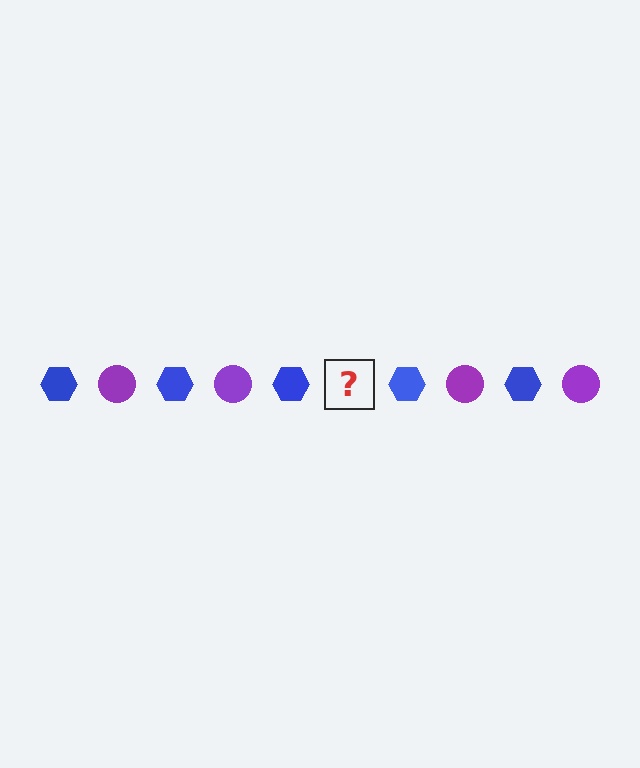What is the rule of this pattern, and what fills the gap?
The rule is that the pattern alternates between blue hexagon and purple circle. The gap should be filled with a purple circle.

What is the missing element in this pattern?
The missing element is a purple circle.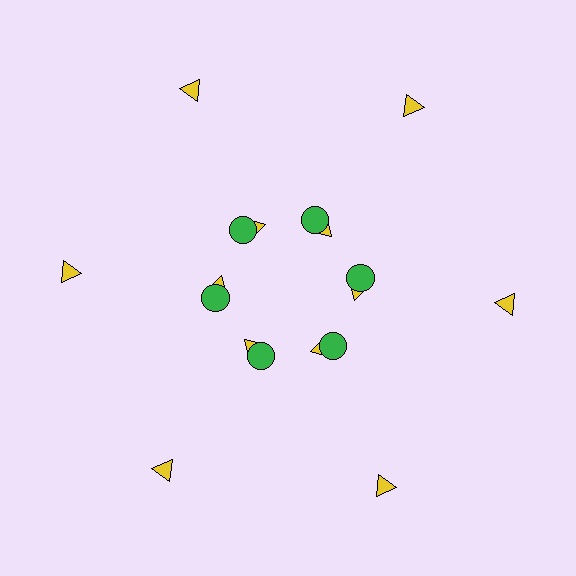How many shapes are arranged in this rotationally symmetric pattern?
There are 18 shapes, arranged in 6 groups of 3.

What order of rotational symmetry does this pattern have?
This pattern has 6-fold rotational symmetry.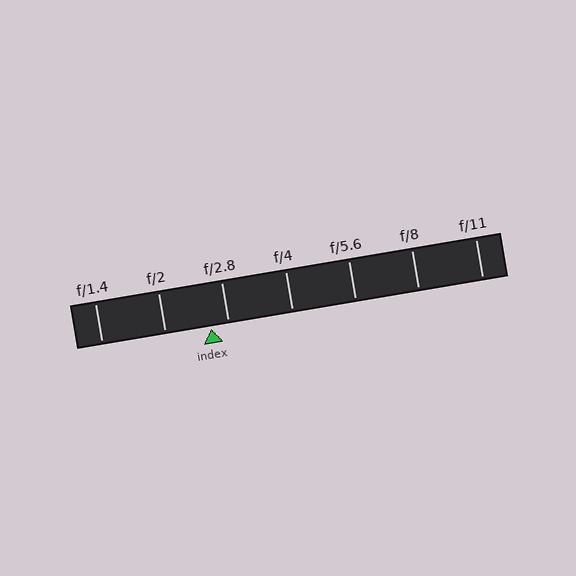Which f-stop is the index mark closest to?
The index mark is closest to f/2.8.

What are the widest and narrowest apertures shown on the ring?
The widest aperture shown is f/1.4 and the narrowest is f/11.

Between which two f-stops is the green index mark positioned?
The index mark is between f/2 and f/2.8.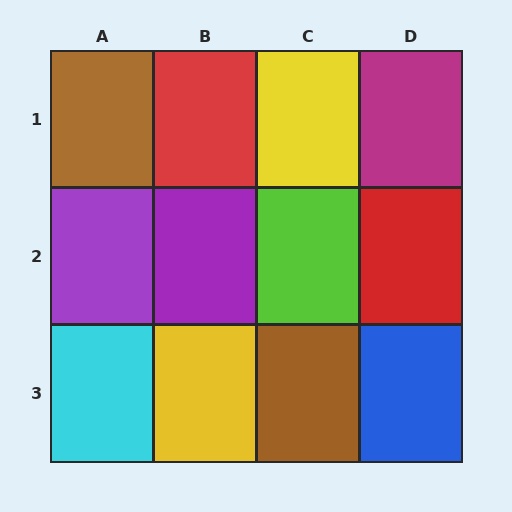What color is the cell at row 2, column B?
Purple.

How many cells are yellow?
2 cells are yellow.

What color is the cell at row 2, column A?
Purple.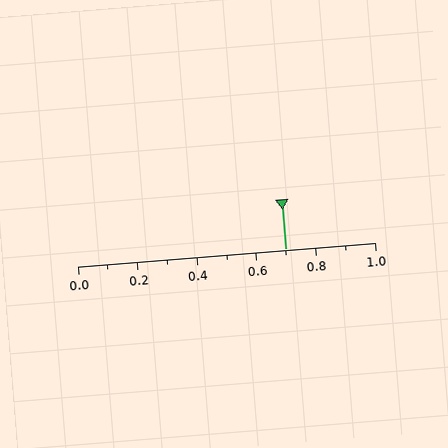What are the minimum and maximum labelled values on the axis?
The axis runs from 0.0 to 1.0.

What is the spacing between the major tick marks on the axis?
The major ticks are spaced 0.2 apart.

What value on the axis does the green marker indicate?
The marker indicates approximately 0.7.